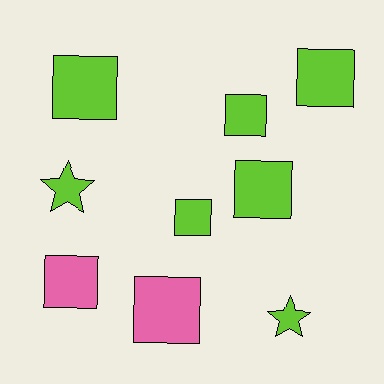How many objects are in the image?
There are 9 objects.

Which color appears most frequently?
Lime, with 7 objects.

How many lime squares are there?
There are 5 lime squares.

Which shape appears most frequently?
Square, with 7 objects.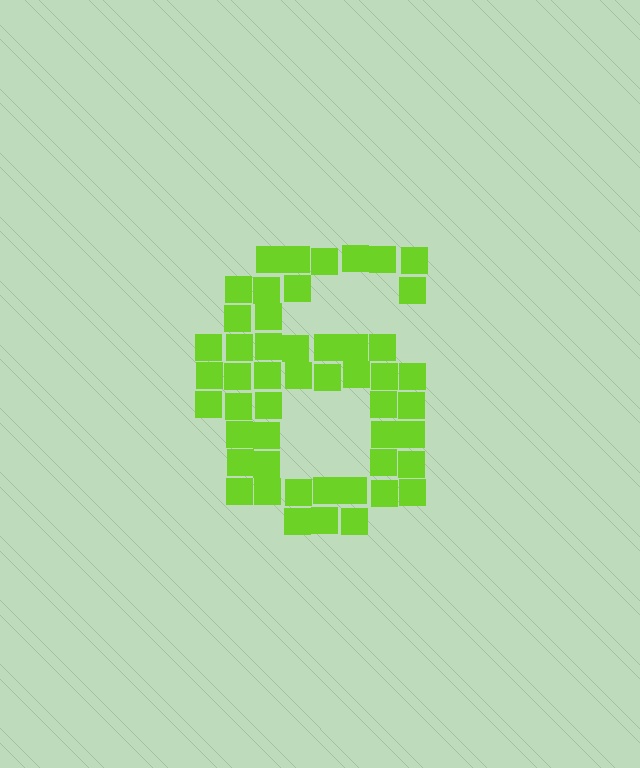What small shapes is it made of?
It is made of small squares.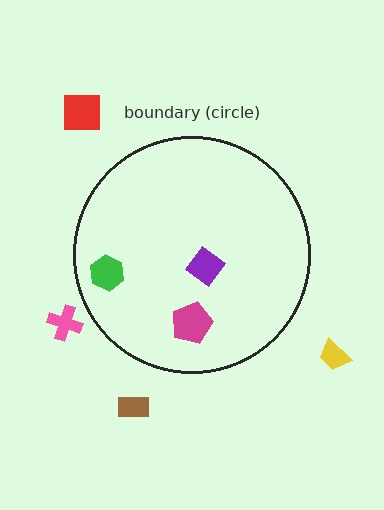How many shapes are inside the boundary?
3 inside, 4 outside.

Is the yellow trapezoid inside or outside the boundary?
Outside.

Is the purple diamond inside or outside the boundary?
Inside.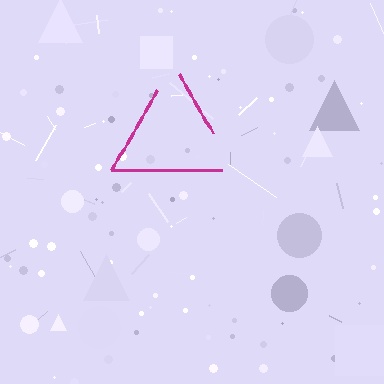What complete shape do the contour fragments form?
The contour fragments form a triangle.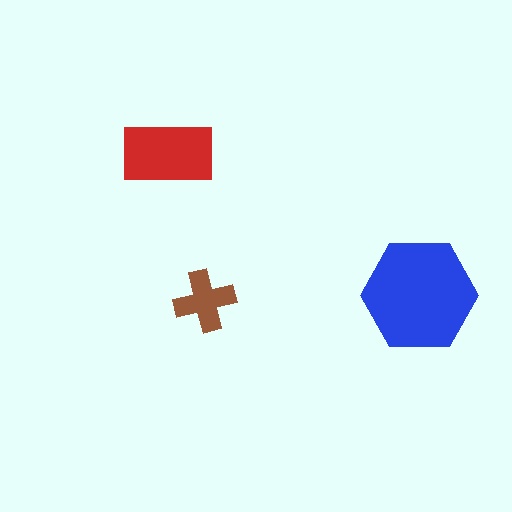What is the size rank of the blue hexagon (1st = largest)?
1st.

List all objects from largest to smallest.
The blue hexagon, the red rectangle, the brown cross.